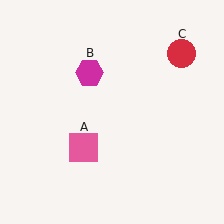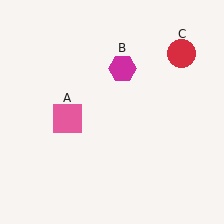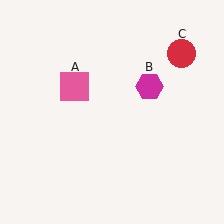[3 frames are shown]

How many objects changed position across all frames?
2 objects changed position: pink square (object A), magenta hexagon (object B).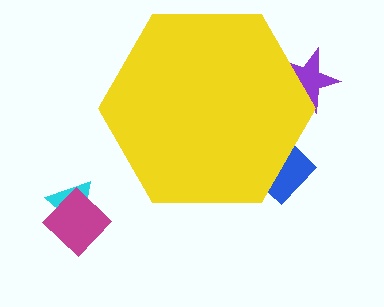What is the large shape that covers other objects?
A yellow hexagon.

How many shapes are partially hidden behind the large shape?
2 shapes are partially hidden.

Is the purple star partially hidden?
Yes, the purple star is partially hidden behind the yellow hexagon.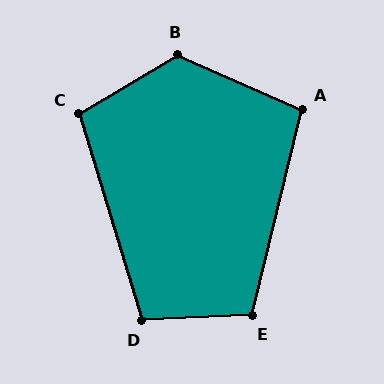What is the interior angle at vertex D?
Approximately 105 degrees (obtuse).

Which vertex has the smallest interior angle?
A, at approximately 100 degrees.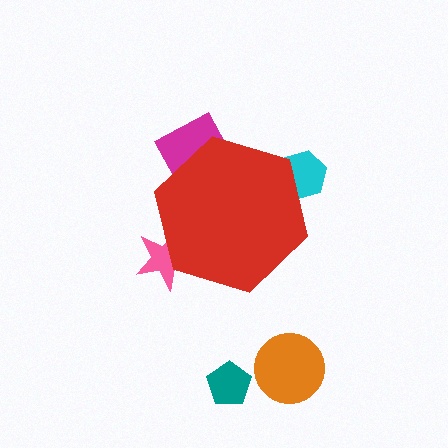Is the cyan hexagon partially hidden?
Yes, the cyan hexagon is partially hidden behind the red hexagon.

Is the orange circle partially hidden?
No, the orange circle is fully visible.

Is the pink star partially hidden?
Yes, the pink star is partially hidden behind the red hexagon.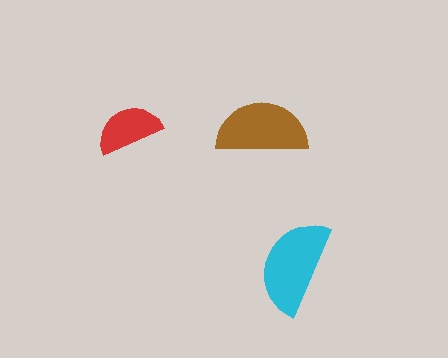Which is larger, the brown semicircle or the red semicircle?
The brown one.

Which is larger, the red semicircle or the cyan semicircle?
The cyan one.